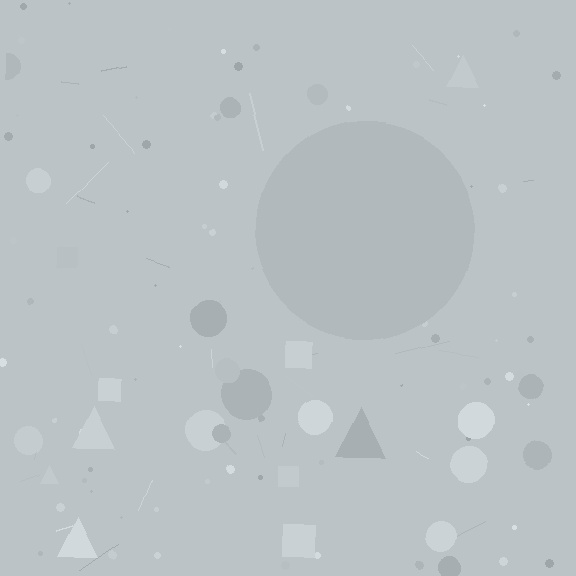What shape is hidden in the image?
A circle is hidden in the image.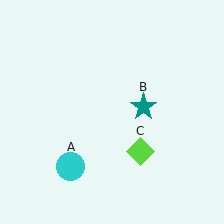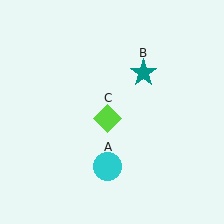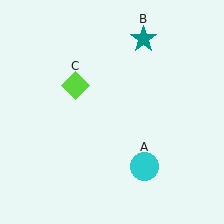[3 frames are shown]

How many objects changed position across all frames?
3 objects changed position: cyan circle (object A), teal star (object B), lime diamond (object C).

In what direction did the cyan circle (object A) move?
The cyan circle (object A) moved right.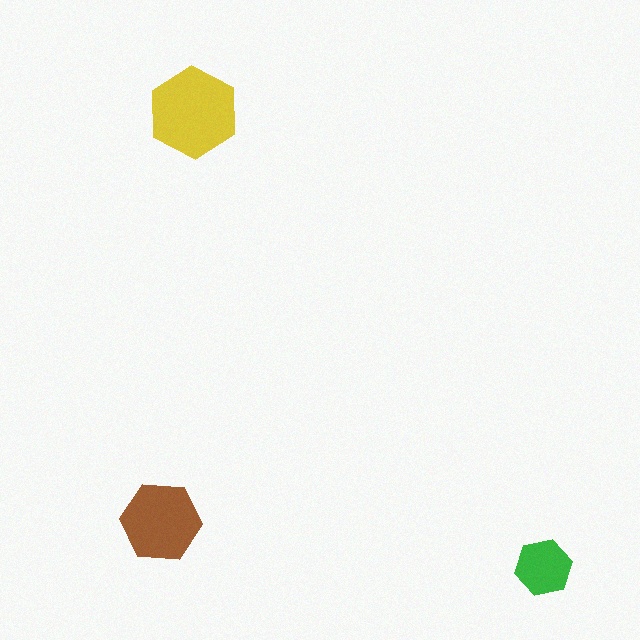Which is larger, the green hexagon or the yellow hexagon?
The yellow one.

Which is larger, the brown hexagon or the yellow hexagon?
The yellow one.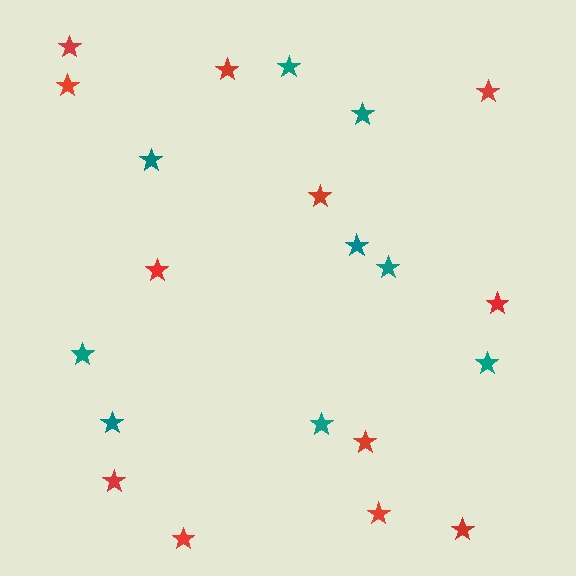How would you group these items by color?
There are 2 groups: one group of teal stars (9) and one group of red stars (12).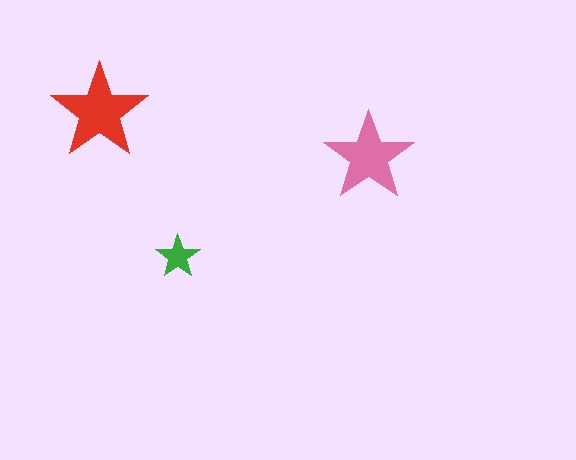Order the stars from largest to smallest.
the red one, the pink one, the green one.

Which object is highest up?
The red star is topmost.